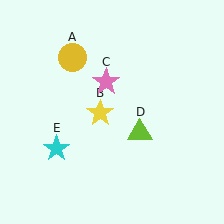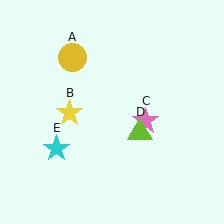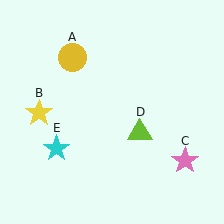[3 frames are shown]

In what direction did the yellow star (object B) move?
The yellow star (object B) moved left.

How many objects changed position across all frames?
2 objects changed position: yellow star (object B), pink star (object C).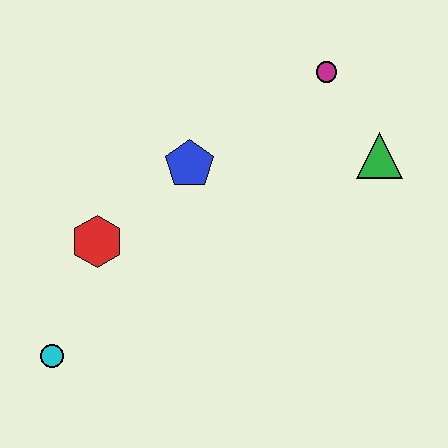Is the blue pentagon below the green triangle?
Yes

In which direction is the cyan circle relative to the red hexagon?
The cyan circle is below the red hexagon.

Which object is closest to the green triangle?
The magenta circle is closest to the green triangle.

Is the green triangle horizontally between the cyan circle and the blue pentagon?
No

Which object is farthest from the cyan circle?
The magenta circle is farthest from the cyan circle.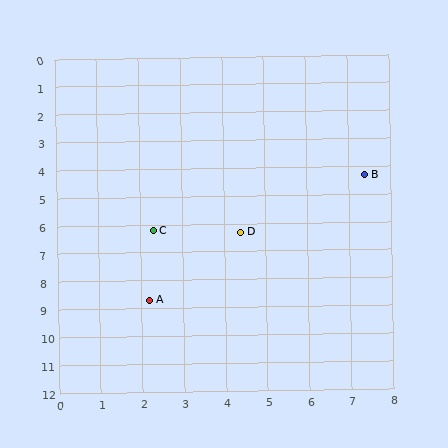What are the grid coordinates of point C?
Point C is at approximately (2.3, 6.2).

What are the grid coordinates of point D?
Point D is at approximately (4.4, 6.3).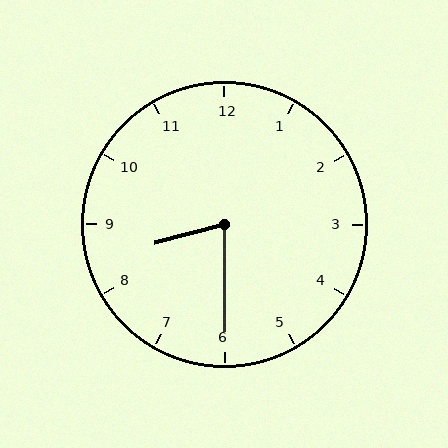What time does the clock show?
8:30.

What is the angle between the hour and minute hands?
Approximately 75 degrees.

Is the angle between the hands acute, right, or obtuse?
It is acute.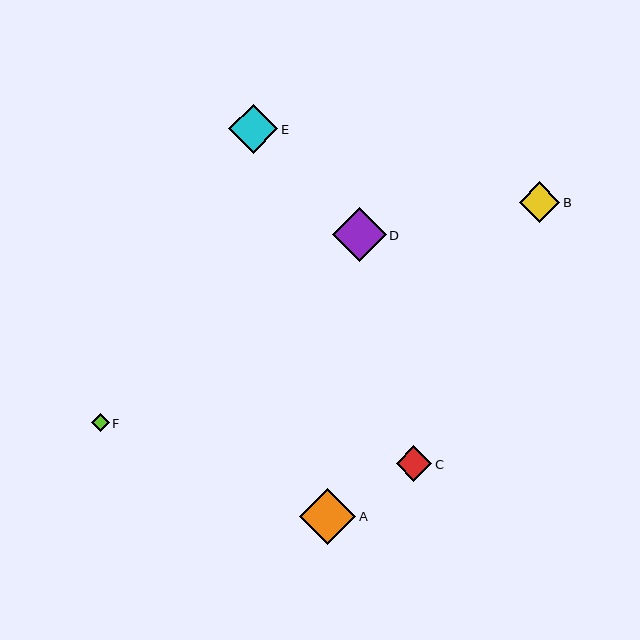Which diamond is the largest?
Diamond A is the largest with a size of approximately 56 pixels.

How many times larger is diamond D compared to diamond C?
Diamond D is approximately 1.5 times the size of diamond C.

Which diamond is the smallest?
Diamond F is the smallest with a size of approximately 18 pixels.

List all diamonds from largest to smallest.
From largest to smallest: A, D, E, B, C, F.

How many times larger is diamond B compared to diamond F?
Diamond B is approximately 2.2 times the size of diamond F.